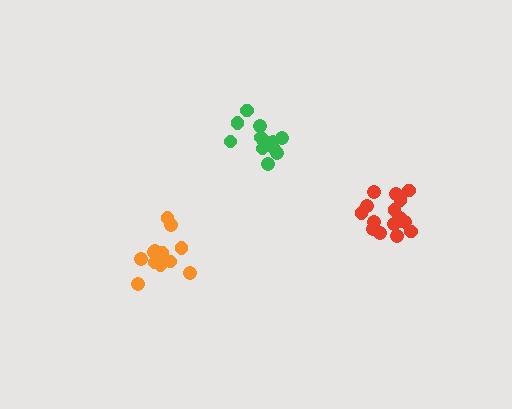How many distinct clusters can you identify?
There are 3 distinct clusters.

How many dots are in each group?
Group 1: 13 dots, Group 2: 14 dots, Group 3: 16 dots (43 total).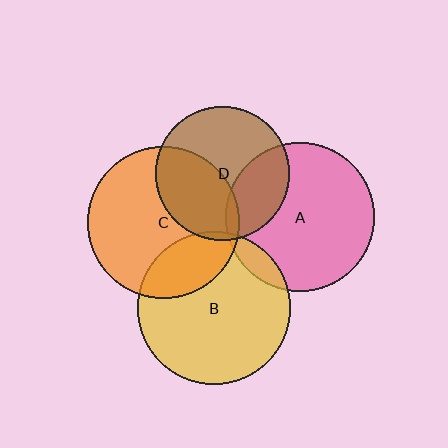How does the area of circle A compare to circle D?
Approximately 1.2 times.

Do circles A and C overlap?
Yes.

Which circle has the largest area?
Circle B (yellow).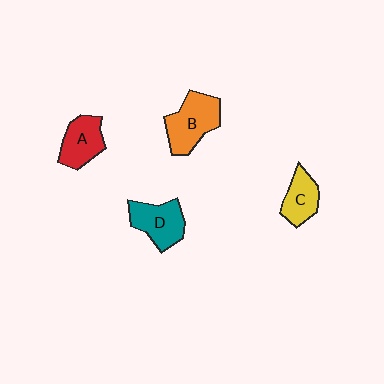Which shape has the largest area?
Shape B (orange).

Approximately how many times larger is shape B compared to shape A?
Approximately 1.3 times.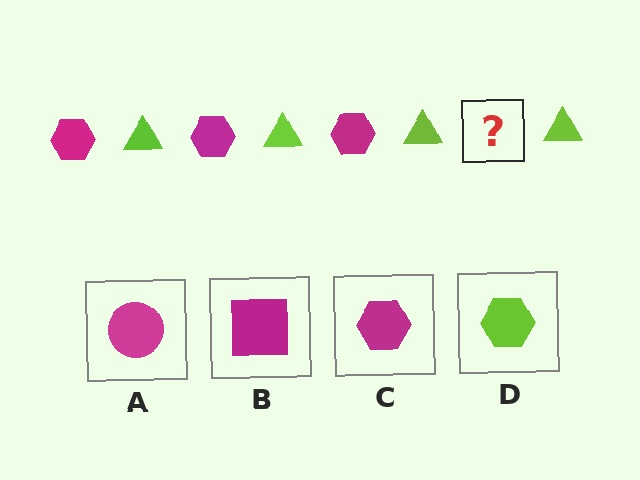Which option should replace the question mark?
Option C.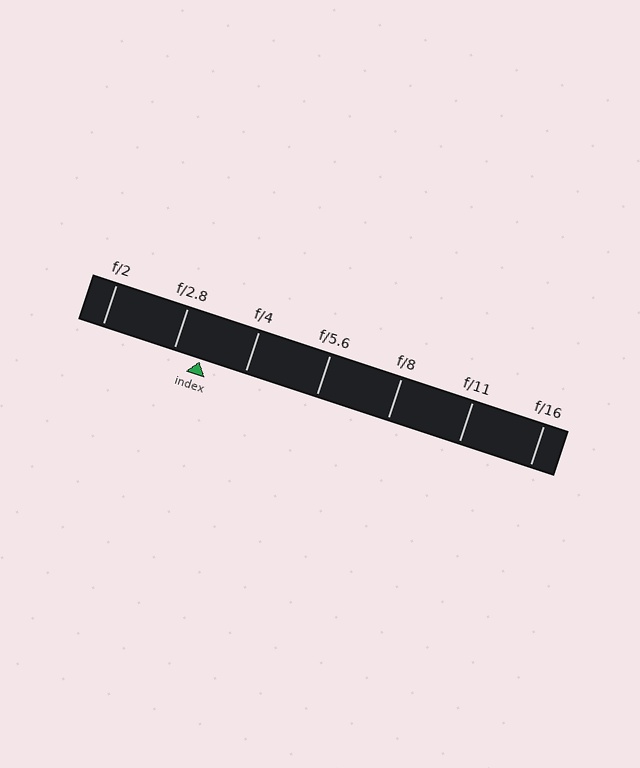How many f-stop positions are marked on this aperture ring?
There are 7 f-stop positions marked.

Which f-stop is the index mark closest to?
The index mark is closest to f/2.8.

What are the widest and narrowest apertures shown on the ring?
The widest aperture shown is f/2 and the narrowest is f/16.